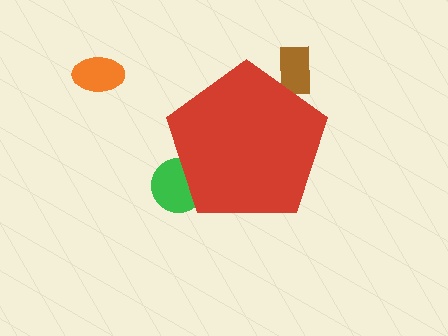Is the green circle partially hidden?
Yes, the green circle is partially hidden behind the red pentagon.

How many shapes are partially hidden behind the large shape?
2 shapes are partially hidden.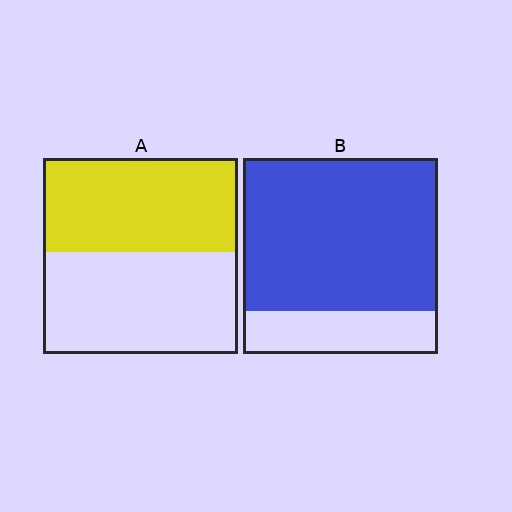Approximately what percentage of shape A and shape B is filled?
A is approximately 50% and B is approximately 80%.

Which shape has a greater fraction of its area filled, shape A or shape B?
Shape B.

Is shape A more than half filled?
Roughly half.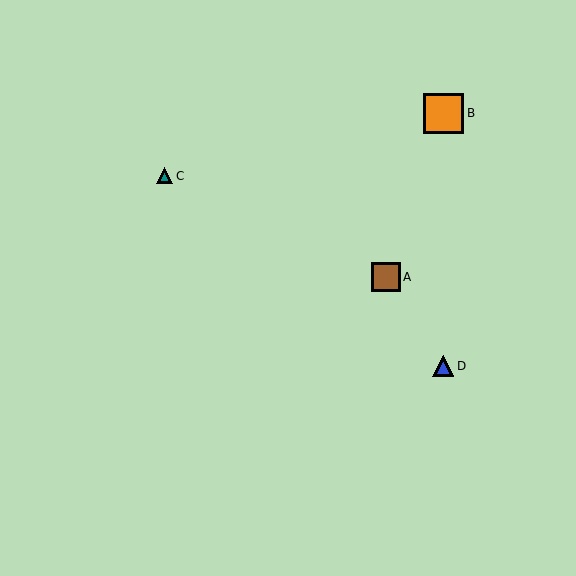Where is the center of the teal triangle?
The center of the teal triangle is at (165, 176).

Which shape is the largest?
The orange square (labeled B) is the largest.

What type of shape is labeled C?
Shape C is a teal triangle.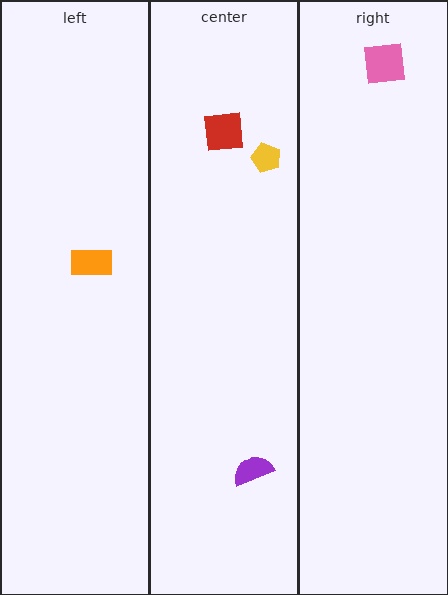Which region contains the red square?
The center region.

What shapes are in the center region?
The red square, the purple semicircle, the yellow pentagon.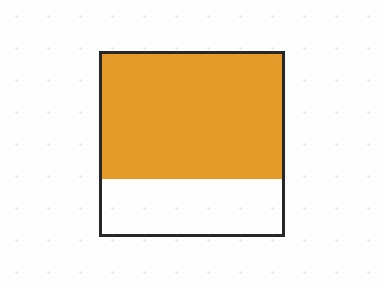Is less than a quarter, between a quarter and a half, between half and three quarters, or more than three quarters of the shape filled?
Between half and three quarters.